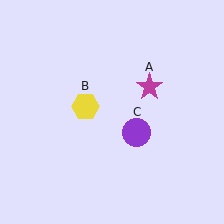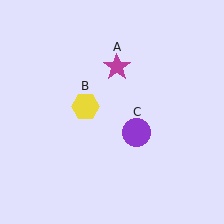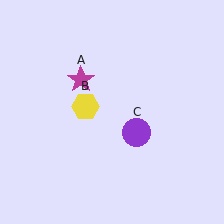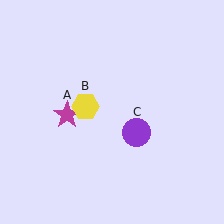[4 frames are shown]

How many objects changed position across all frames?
1 object changed position: magenta star (object A).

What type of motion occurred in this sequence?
The magenta star (object A) rotated counterclockwise around the center of the scene.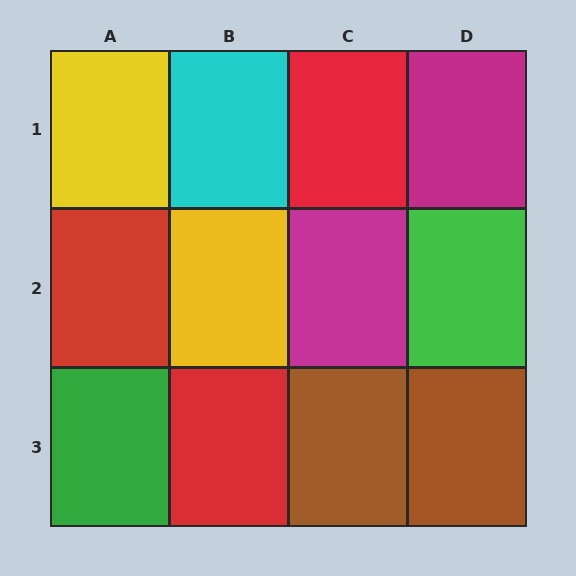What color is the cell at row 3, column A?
Green.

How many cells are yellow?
2 cells are yellow.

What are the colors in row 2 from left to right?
Red, yellow, magenta, green.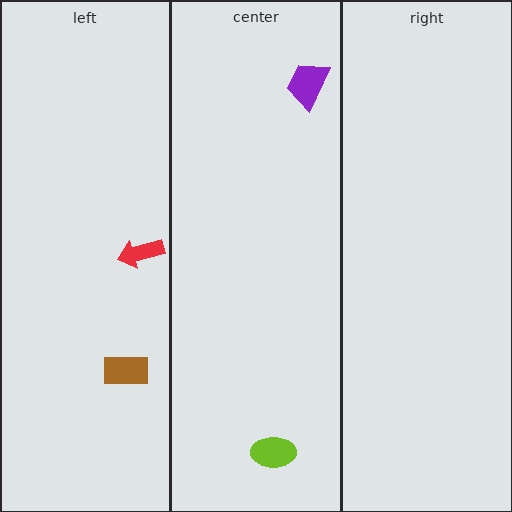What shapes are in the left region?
The brown rectangle, the red arrow.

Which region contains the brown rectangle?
The left region.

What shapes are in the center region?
The lime ellipse, the purple trapezoid.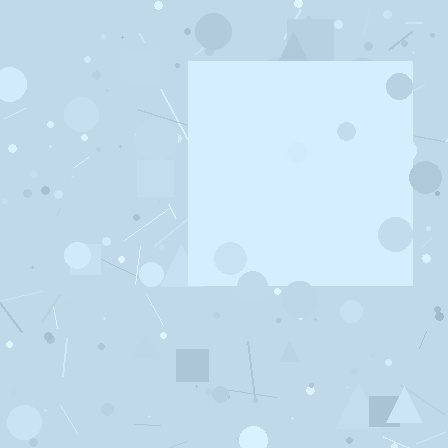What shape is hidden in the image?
A square is hidden in the image.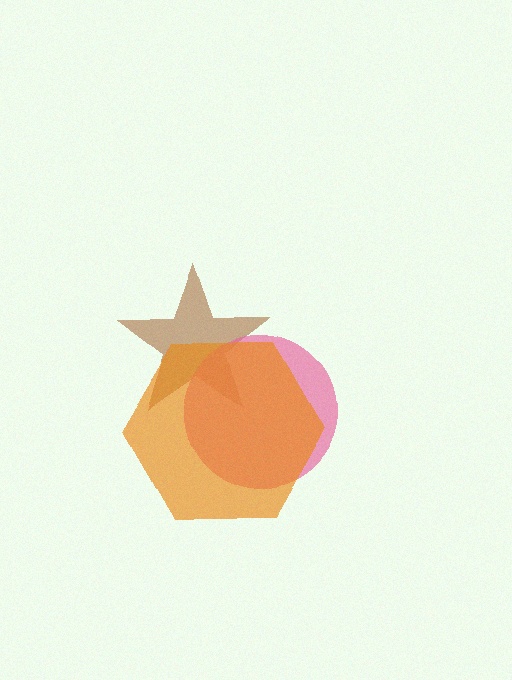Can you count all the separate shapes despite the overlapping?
Yes, there are 3 separate shapes.